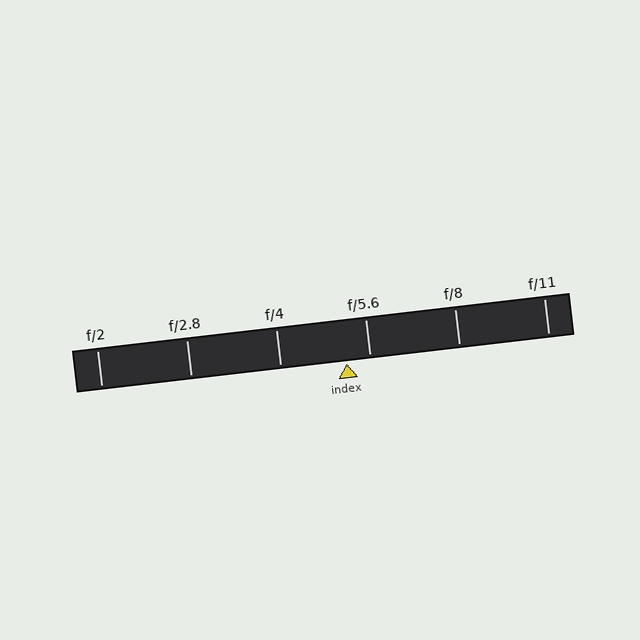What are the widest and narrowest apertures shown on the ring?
The widest aperture shown is f/2 and the narrowest is f/11.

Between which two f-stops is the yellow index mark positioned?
The index mark is between f/4 and f/5.6.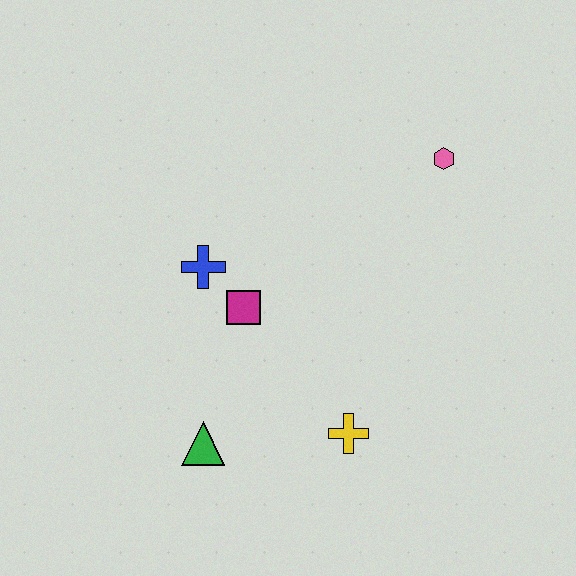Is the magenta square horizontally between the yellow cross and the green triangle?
Yes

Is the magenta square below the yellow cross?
No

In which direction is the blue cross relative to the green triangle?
The blue cross is above the green triangle.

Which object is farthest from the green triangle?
The pink hexagon is farthest from the green triangle.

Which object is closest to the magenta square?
The blue cross is closest to the magenta square.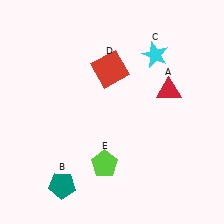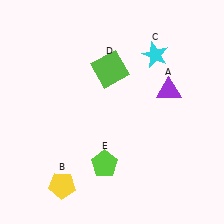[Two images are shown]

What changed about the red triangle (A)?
In Image 1, A is red. In Image 2, it changed to purple.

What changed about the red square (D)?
In Image 1, D is red. In Image 2, it changed to lime.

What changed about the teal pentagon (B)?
In Image 1, B is teal. In Image 2, it changed to yellow.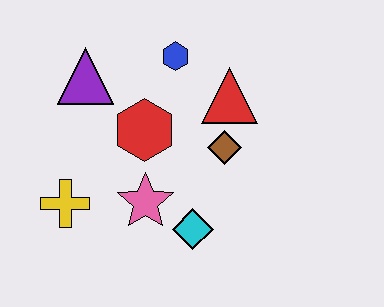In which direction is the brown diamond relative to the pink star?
The brown diamond is to the right of the pink star.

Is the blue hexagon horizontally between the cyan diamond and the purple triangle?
Yes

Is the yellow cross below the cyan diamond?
No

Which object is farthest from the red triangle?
The yellow cross is farthest from the red triangle.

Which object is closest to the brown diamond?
The red triangle is closest to the brown diamond.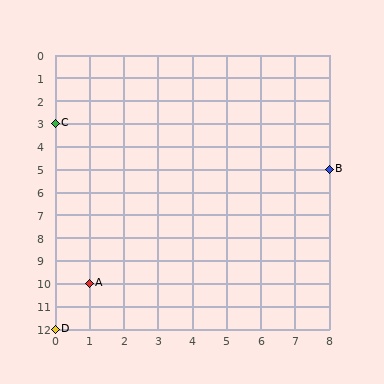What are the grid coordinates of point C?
Point C is at grid coordinates (0, 3).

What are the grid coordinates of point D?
Point D is at grid coordinates (0, 12).